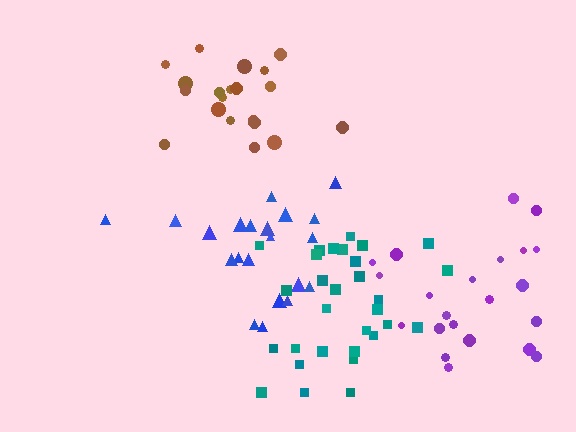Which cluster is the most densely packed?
Brown.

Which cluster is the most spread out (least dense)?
Purple.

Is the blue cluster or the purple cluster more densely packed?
Blue.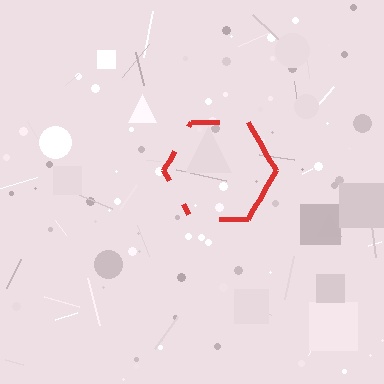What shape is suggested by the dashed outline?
The dashed outline suggests a hexagon.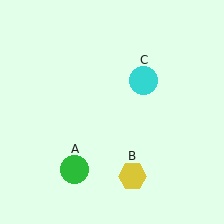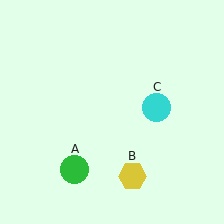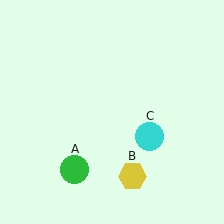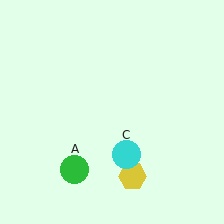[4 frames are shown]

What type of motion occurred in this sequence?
The cyan circle (object C) rotated clockwise around the center of the scene.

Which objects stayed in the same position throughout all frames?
Green circle (object A) and yellow hexagon (object B) remained stationary.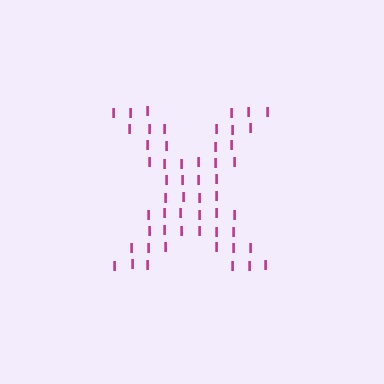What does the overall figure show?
The overall figure shows the letter X.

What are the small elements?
The small elements are letter I's.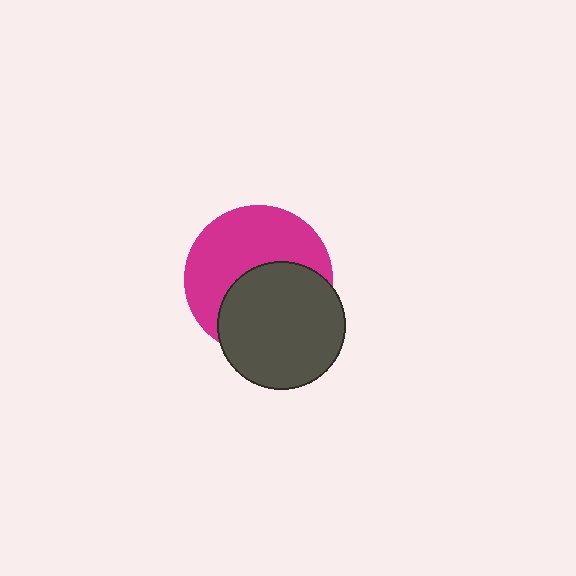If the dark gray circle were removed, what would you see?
You would see the complete magenta circle.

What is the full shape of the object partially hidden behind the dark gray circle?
The partially hidden object is a magenta circle.